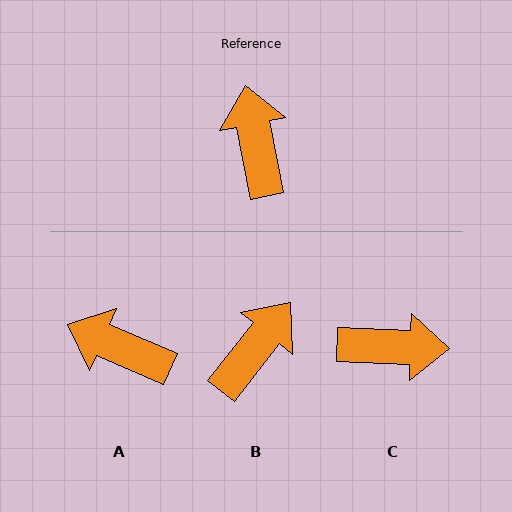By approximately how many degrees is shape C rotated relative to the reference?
Approximately 103 degrees clockwise.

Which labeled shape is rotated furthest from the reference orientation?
C, about 103 degrees away.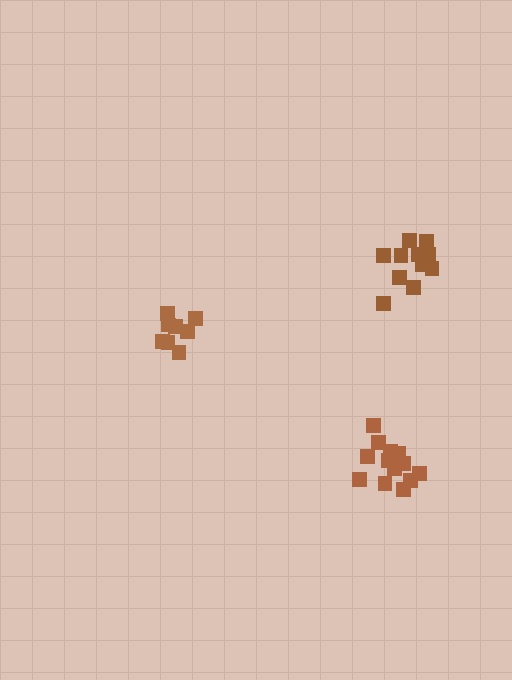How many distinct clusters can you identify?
There are 3 distinct clusters.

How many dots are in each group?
Group 1: 11 dots, Group 2: 13 dots, Group 3: 8 dots (32 total).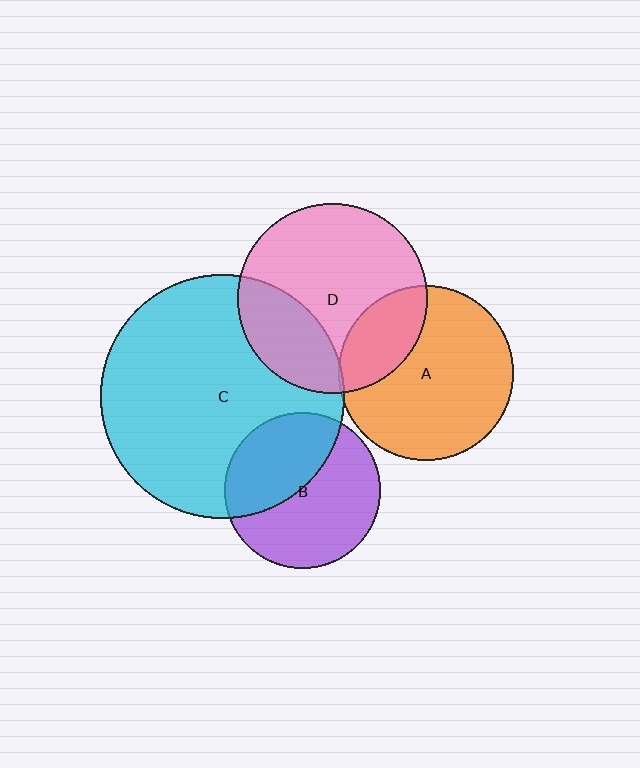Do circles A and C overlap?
Yes.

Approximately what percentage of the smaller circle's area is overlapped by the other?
Approximately 5%.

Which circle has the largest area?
Circle C (cyan).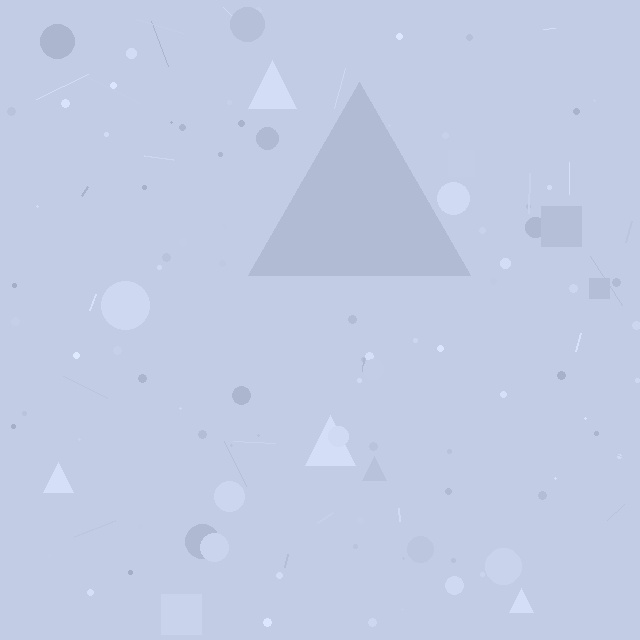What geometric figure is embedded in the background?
A triangle is embedded in the background.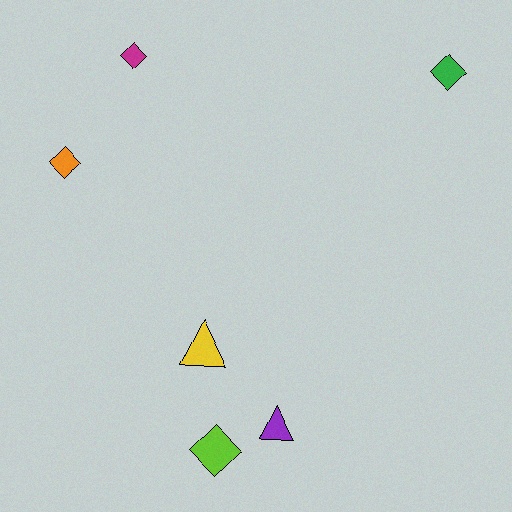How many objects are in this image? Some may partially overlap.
There are 6 objects.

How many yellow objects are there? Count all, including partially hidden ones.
There is 1 yellow object.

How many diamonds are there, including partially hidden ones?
There are 4 diamonds.